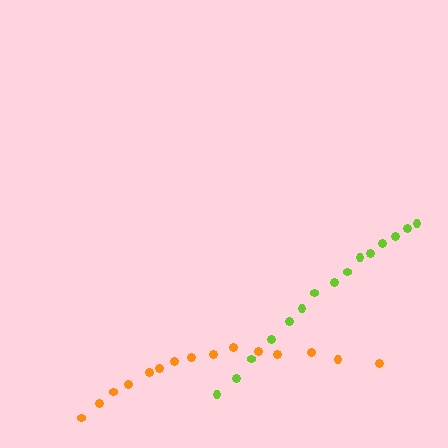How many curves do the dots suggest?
There are 2 distinct paths.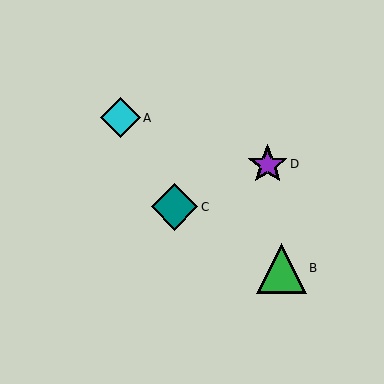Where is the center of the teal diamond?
The center of the teal diamond is at (175, 207).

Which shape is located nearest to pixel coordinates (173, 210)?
The teal diamond (labeled C) at (175, 207) is nearest to that location.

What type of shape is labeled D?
Shape D is a purple star.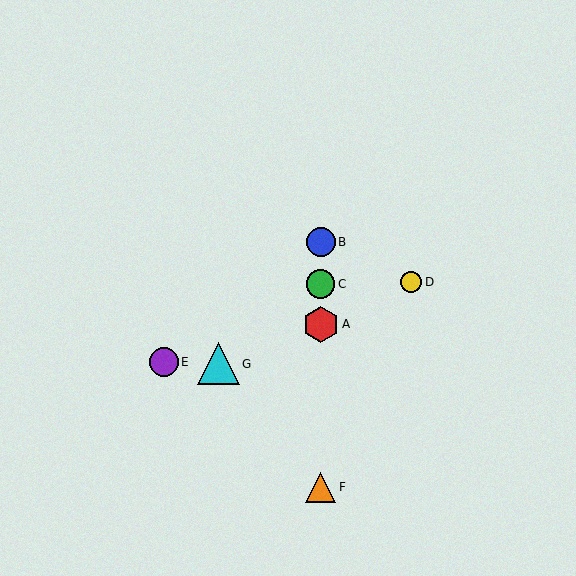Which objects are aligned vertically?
Objects A, B, C, F are aligned vertically.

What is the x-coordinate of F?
Object F is at x≈321.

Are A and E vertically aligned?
No, A is at x≈321 and E is at x≈164.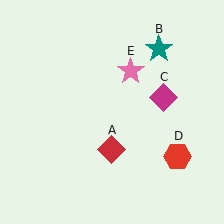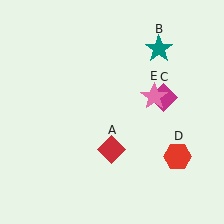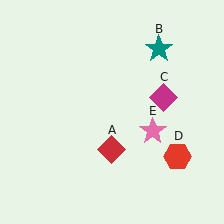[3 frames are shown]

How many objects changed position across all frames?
1 object changed position: pink star (object E).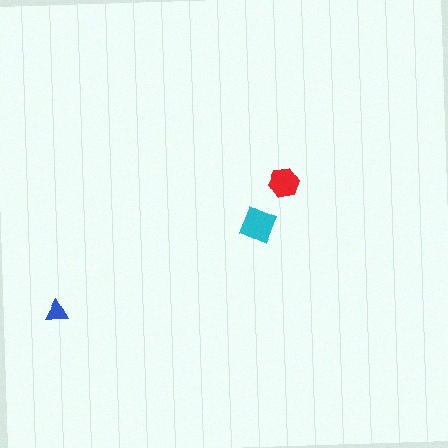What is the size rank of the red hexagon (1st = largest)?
2nd.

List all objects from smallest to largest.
The blue triangle, the red hexagon, the cyan diamond.